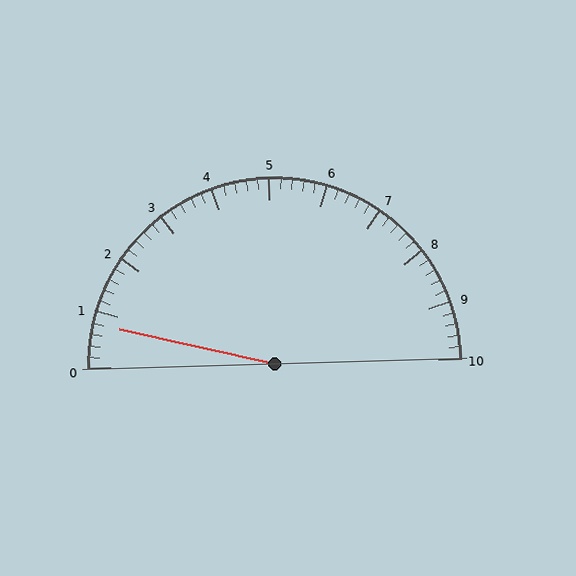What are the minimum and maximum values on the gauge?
The gauge ranges from 0 to 10.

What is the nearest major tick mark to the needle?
The nearest major tick mark is 1.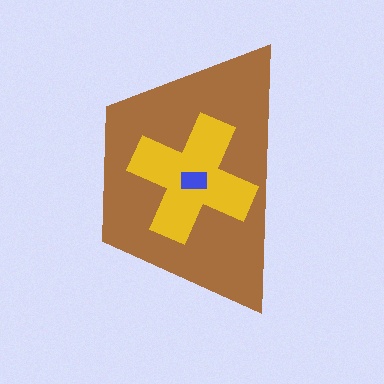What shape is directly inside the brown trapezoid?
The yellow cross.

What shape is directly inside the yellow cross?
The blue rectangle.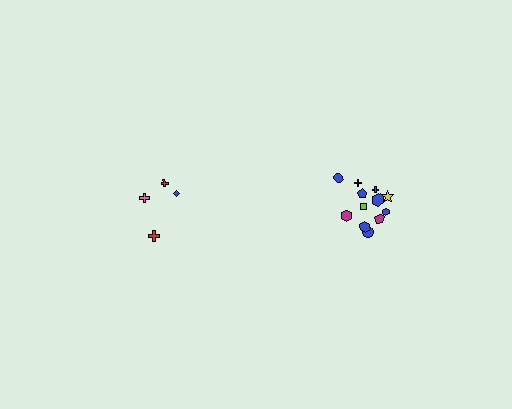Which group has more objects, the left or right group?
The right group.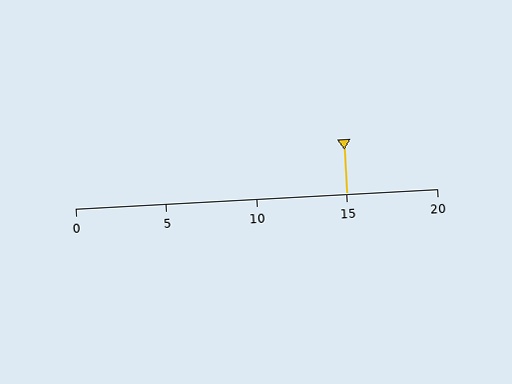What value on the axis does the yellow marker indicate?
The marker indicates approximately 15.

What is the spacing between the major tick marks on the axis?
The major ticks are spaced 5 apart.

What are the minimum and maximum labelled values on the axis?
The axis runs from 0 to 20.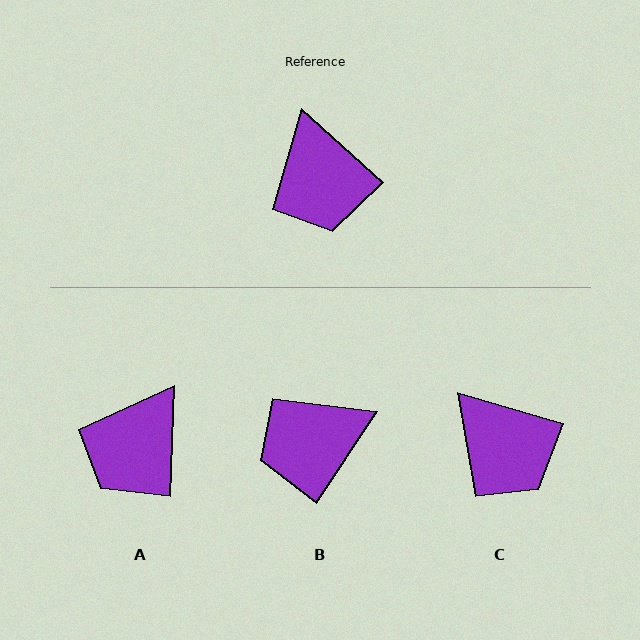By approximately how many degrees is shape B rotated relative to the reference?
Approximately 81 degrees clockwise.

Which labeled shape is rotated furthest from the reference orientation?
B, about 81 degrees away.